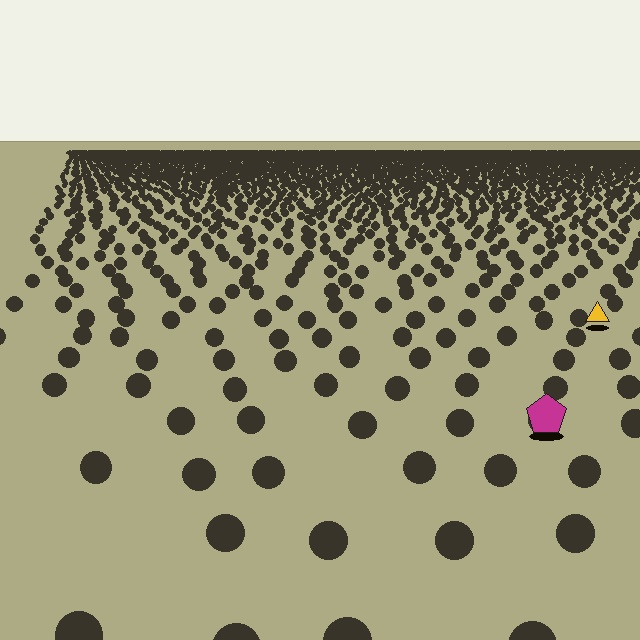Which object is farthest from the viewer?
The yellow triangle is farthest from the viewer. It appears smaller and the ground texture around it is denser.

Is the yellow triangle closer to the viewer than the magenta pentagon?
No. The magenta pentagon is closer — you can tell from the texture gradient: the ground texture is coarser near it.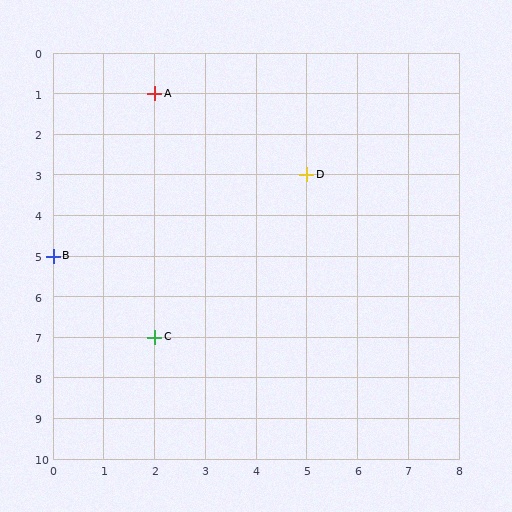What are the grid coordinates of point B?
Point B is at grid coordinates (0, 5).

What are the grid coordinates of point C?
Point C is at grid coordinates (2, 7).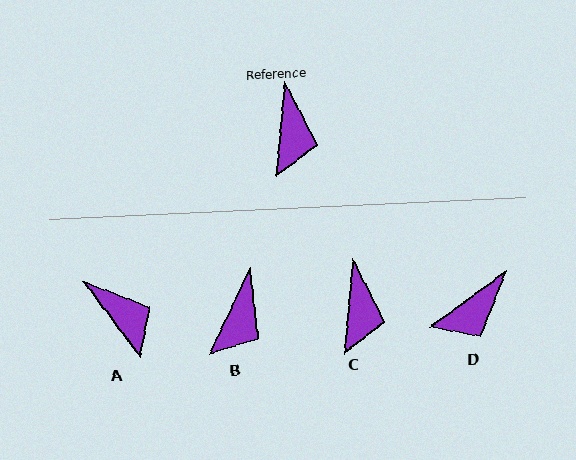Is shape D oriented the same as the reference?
No, it is off by about 49 degrees.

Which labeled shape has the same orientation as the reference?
C.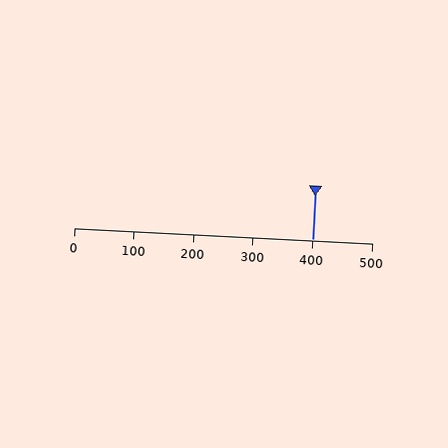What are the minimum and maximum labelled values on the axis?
The axis runs from 0 to 500.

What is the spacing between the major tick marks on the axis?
The major ticks are spaced 100 apart.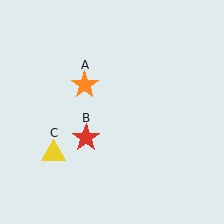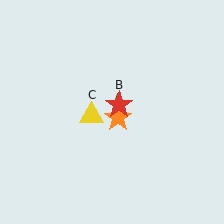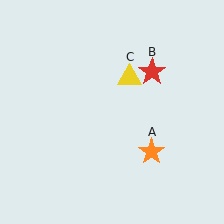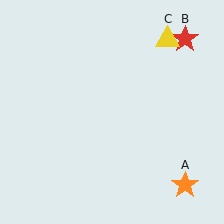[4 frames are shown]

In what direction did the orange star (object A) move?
The orange star (object A) moved down and to the right.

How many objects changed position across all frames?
3 objects changed position: orange star (object A), red star (object B), yellow triangle (object C).